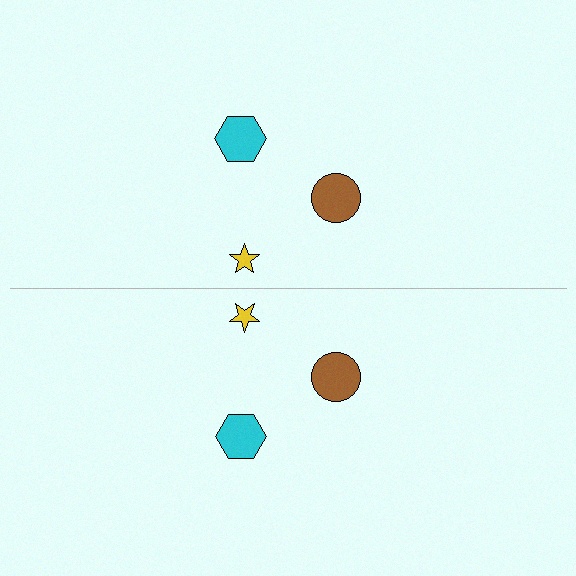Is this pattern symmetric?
Yes, this pattern has bilateral (reflection) symmetry.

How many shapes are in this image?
There are 6 shapes in this image.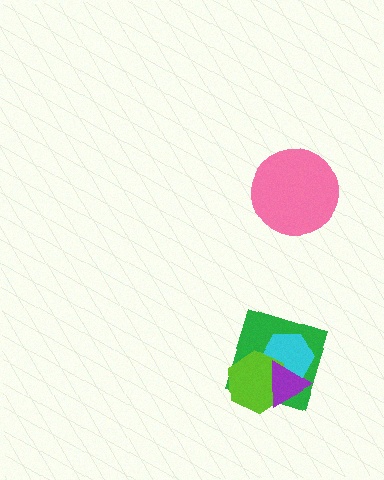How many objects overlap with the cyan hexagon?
3 objects overlap with the cyan hexagon.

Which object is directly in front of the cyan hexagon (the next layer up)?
The lime hexagon is directly in front of the cyan hexagon.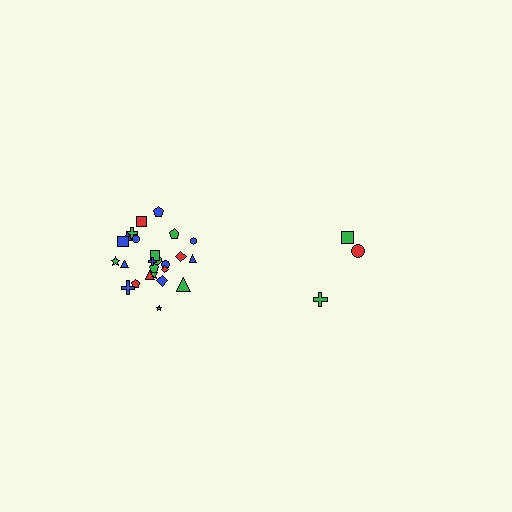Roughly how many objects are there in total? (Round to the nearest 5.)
Roughly 30 objects in total.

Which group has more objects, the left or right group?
The left group.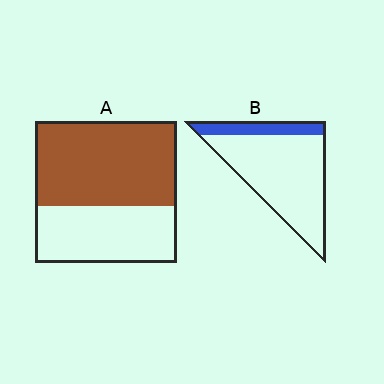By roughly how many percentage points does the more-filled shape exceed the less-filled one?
By roughly 40 percentage points (A over B).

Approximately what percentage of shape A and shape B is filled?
A is approximately 60% and B is approximately 20%.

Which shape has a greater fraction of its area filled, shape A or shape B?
Shape A.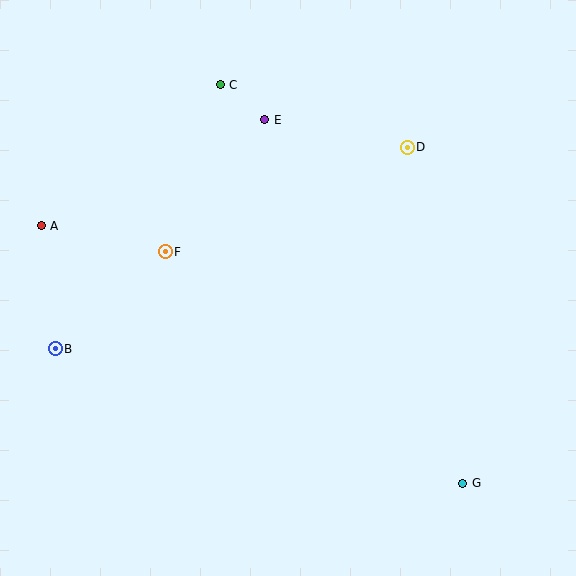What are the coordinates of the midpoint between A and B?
The midpoint between A and B is at (48, 287).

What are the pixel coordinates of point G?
Point G is at (463, 483).